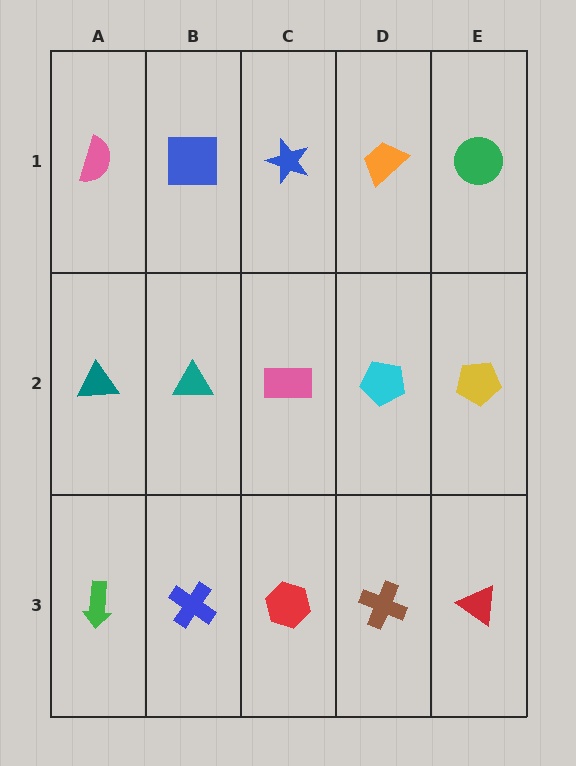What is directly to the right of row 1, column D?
A green circle.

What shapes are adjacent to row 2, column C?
A blue star (row 1, column C), a red hexagon (row 3, column C), a teal triangle (row 2, column B), a cyan pentagon (row 2, column D).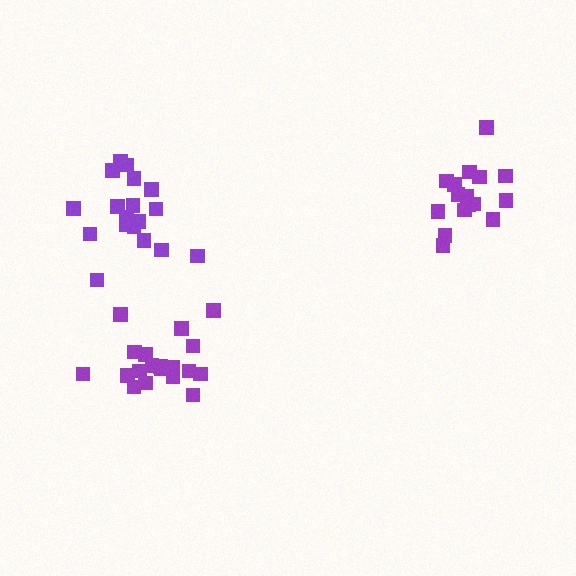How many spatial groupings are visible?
There are 3 spatial groupings.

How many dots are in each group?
Group 1: 16 dots, Group 2: 19 dots, Group 3: 20 dots (55 total).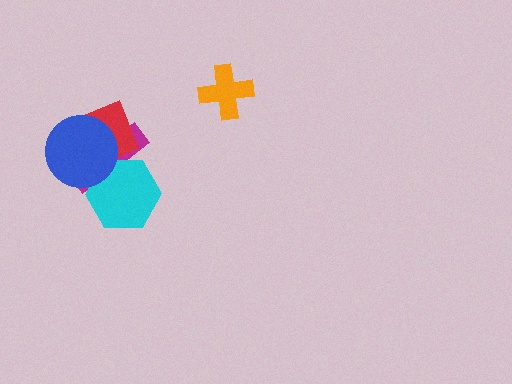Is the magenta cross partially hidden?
Yes, it is partially covered by another shape.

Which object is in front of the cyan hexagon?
The blue circle is in front of the cyan hexagon.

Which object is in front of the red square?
The blue circle is in front of the red square.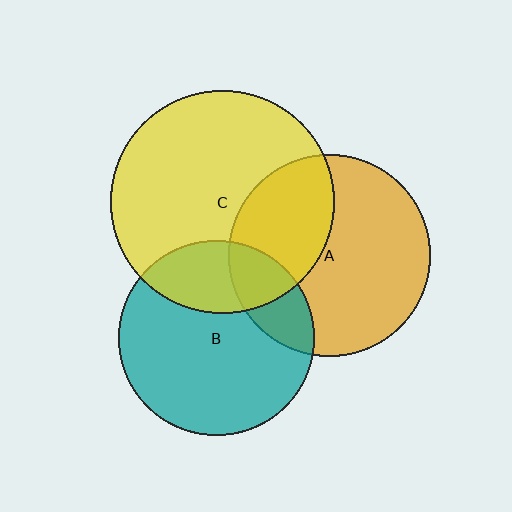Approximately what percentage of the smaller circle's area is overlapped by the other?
Approximately 35%.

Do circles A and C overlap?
Yes.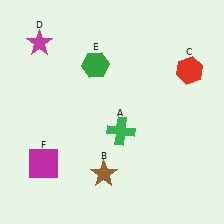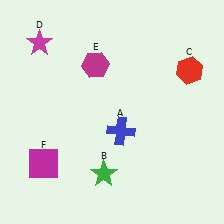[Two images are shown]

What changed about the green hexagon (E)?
In Image 1, E is green. In Image 2, it changed to magenta.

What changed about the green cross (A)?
In Image 1, A is green. In Image 2, it changed to blue.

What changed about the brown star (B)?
In Image 1, B is brown. In Image 2, it changed to green.